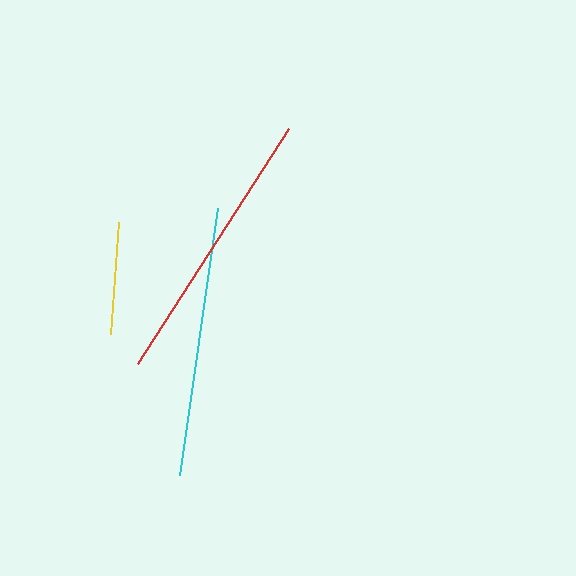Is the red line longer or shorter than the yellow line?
The red line is longer than the yellow line.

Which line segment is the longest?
The red line is the longest at approximately 279 pixels.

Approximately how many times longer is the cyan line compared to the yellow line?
The cyan line is approximately 2.4 times the length of the yellow line.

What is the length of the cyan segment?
The cyan segment is approximately 270 pixels long.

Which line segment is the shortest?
The yellow line is the shortest at approximately 113 pixels.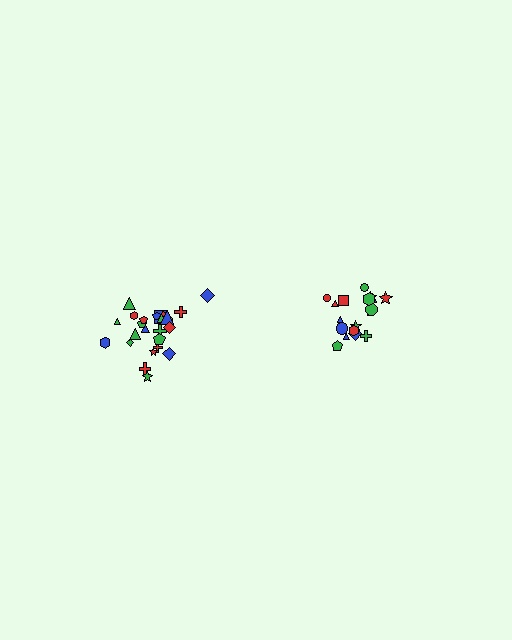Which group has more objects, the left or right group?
The left group.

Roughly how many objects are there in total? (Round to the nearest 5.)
Roughly 45 objects in total.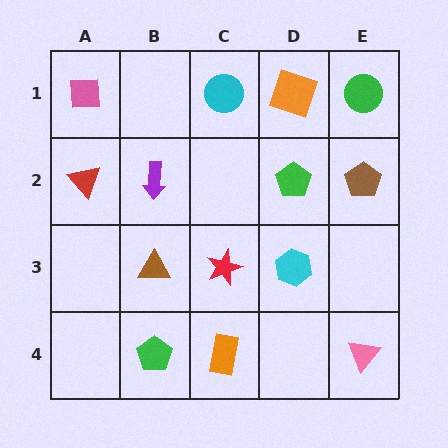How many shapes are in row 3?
3 shapes.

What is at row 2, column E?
A brown pentagon.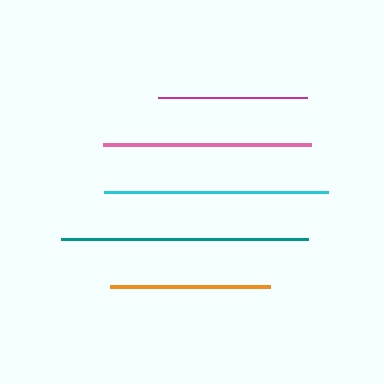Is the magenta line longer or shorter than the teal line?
The teal line is longer than the magenta line.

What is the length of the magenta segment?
The magenta segment is approximately 148 pixels long.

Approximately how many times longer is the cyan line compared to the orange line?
The cyan line is approximately 1.4 times the length of the orange line.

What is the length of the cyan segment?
The cyan segment is approximately 224 pixels long.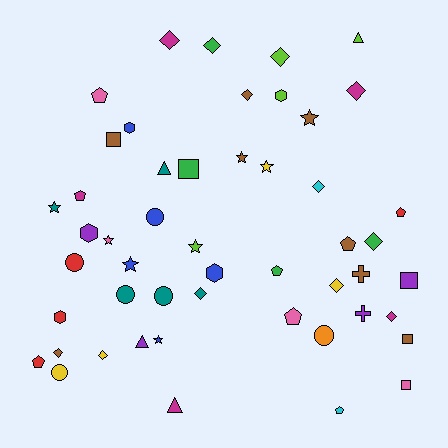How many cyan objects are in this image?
There are 2 cyan objects.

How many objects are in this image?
There are 50 objects.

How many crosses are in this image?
There are 2 crosses.